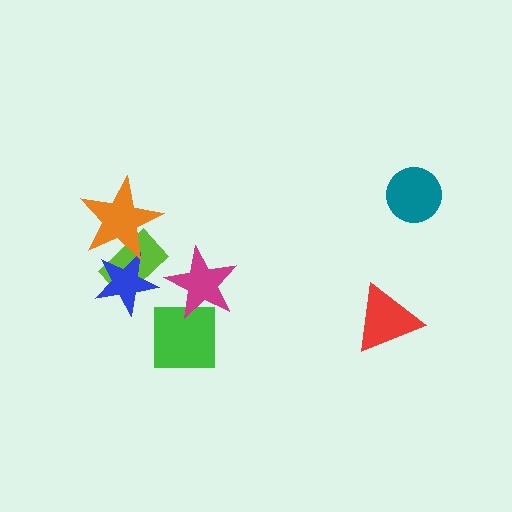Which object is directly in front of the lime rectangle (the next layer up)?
The blue star is directly in front of the lime rectangle.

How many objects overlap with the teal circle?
0 objects overlap with the teal circle.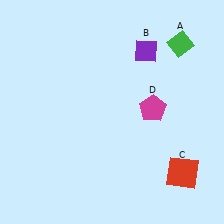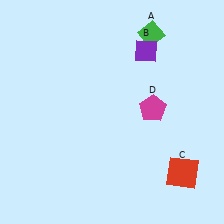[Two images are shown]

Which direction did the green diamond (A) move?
The green diamond (A) moved left.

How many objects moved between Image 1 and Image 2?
1 object moved between the two images.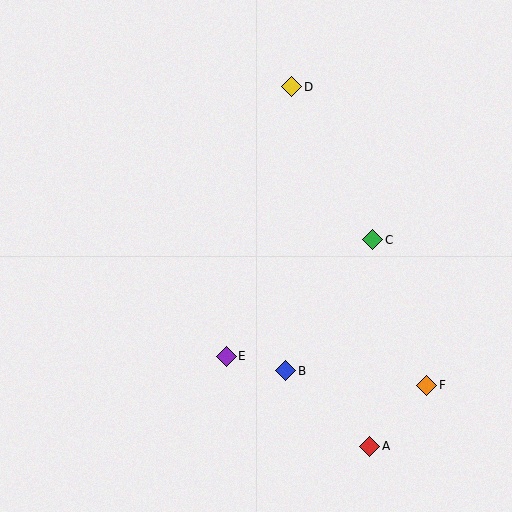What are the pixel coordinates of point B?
Point B is at (286, 371).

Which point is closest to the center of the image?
Point E at (226, 356) is closest to the center.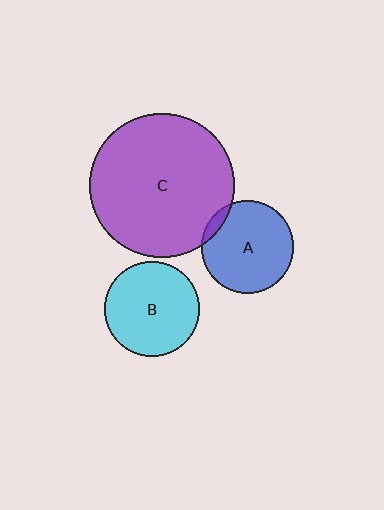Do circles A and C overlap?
Yes.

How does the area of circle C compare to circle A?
Approximately 2.4 times.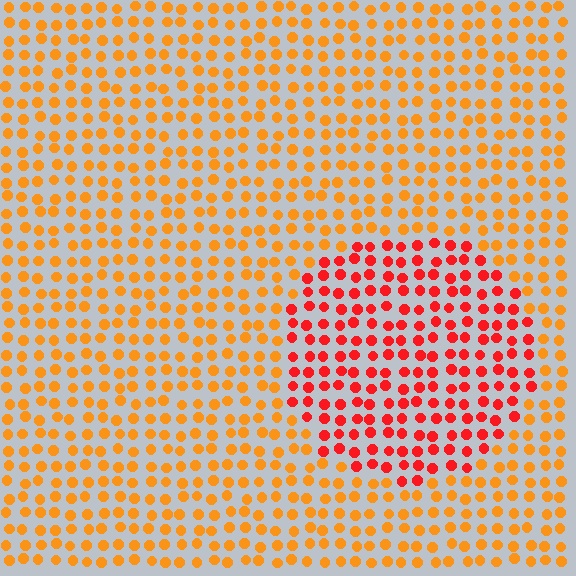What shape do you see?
I see a circle.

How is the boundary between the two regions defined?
The boundary is defined purely by a slight shift in hue (about 35 degrees). Spacing, size, and orientation are identical on both sides.